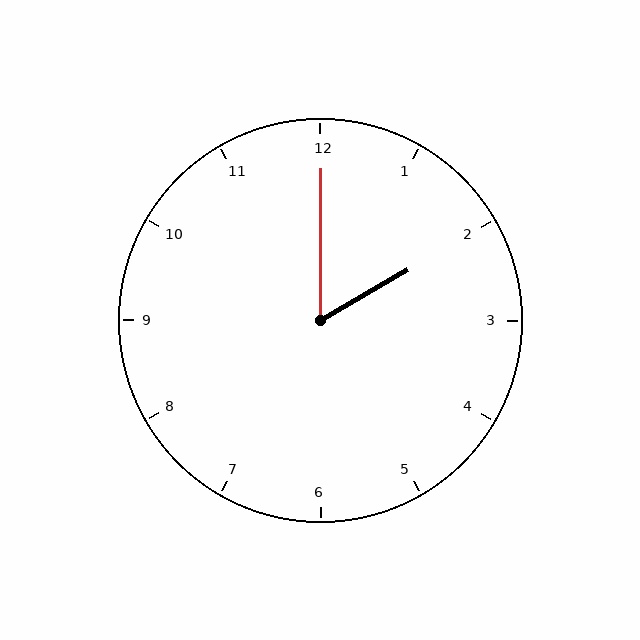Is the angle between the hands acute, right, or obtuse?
It is acute.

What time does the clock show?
2:00.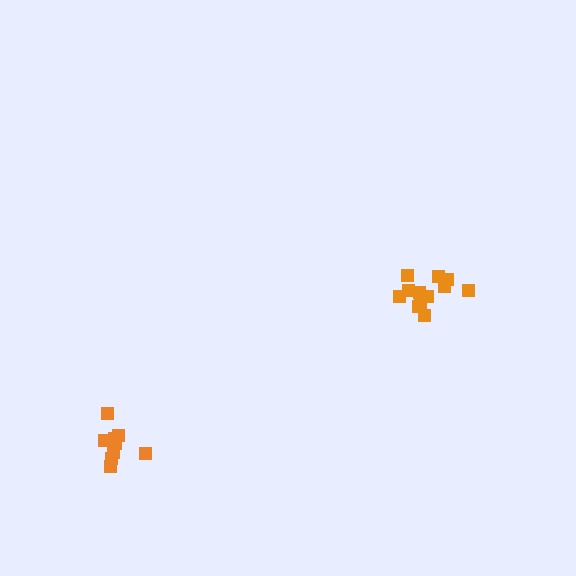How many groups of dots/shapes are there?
There are 2 groups.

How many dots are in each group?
Group 1: 12 dots, Group 2: 9 dots (21 total).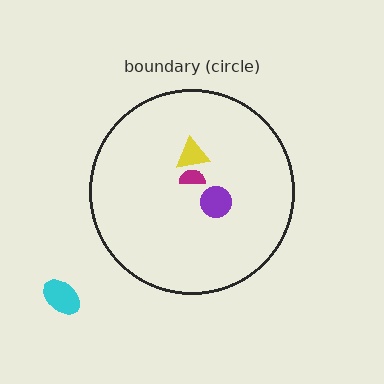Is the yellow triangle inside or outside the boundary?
Inside.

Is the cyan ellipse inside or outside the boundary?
Outside.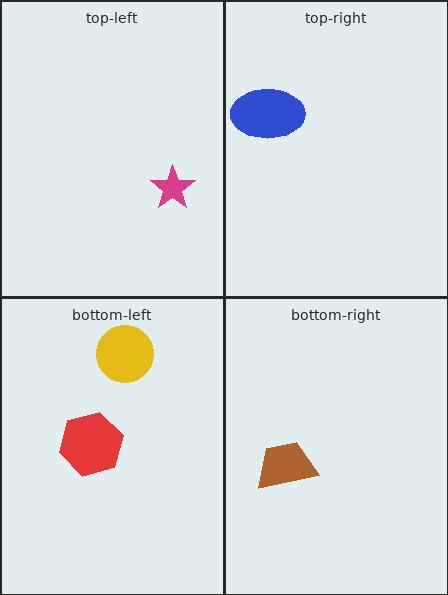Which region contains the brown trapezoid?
The bottom-right region.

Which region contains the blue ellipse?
The top-right region.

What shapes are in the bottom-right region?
The brown trapezoid.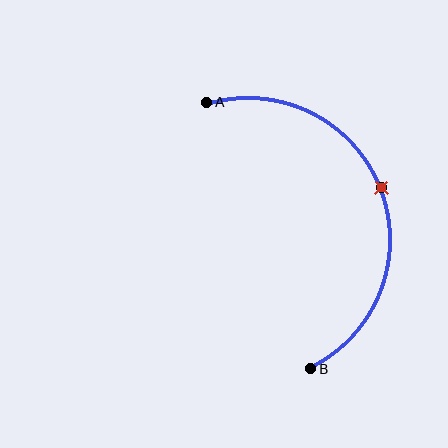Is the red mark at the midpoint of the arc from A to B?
Yes. The red mark lies on the arc at equal arc-length from both A and B — it is the arc midpoint.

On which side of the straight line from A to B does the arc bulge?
The arc bulges to the right of the straight line connecting A and B.